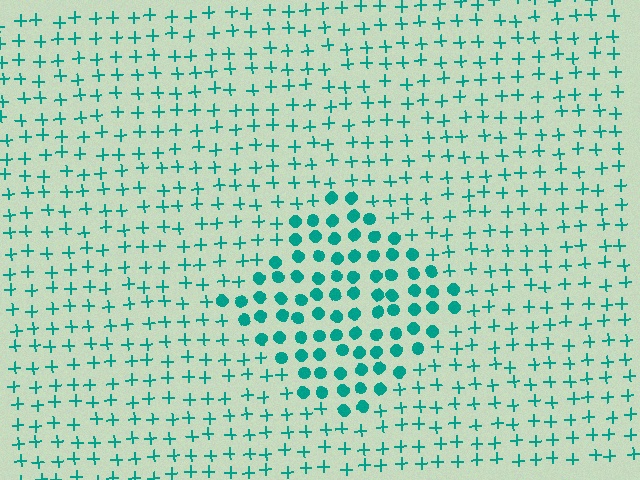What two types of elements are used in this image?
The image uses circles inside the diamond region and plus signs outside it.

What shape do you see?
I see a diamond.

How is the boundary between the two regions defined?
The boundary is defined by a change in element shape: circles inside vs. plus signs outside. All elements share the same color and spacing.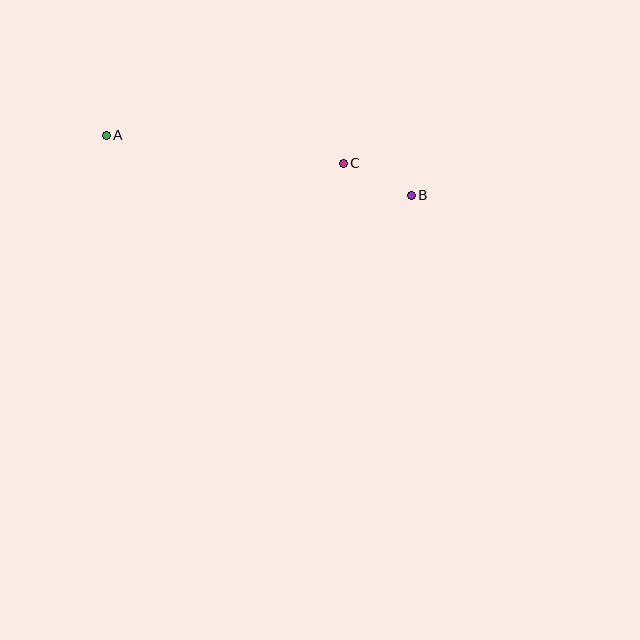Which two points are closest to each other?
Points B and C are closest to each other.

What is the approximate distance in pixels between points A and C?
The distance between A and C is approximately 238 pixels.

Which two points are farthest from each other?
Points A and B are farthest from each other.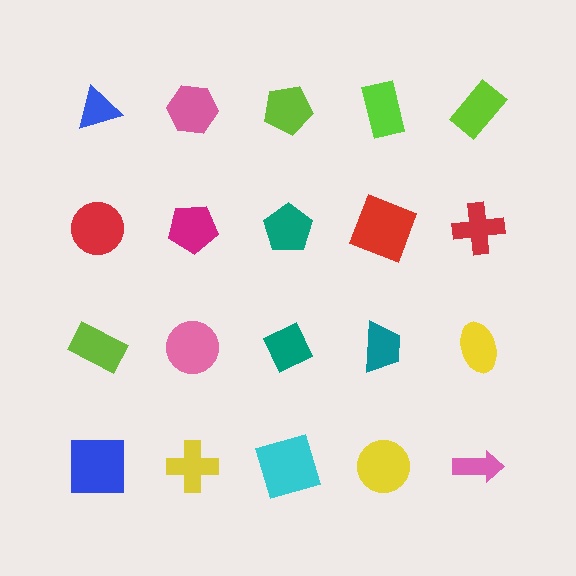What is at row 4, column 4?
A yellow circle.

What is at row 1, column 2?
A pink hexagon.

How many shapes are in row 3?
5 shapes.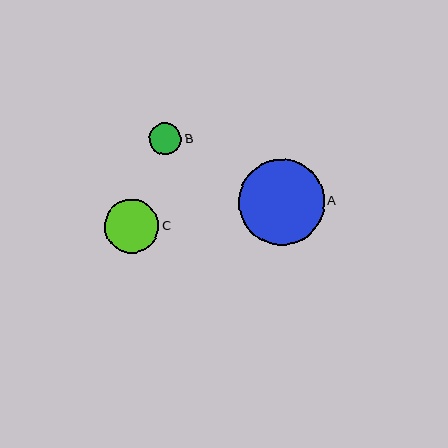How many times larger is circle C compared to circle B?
Circle C is approximately 1.7 times the size of circle B.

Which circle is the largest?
Circle A is the largest with a size of approximately 86 pixels.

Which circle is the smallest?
Circle B is the smallest with a size of approximately 33 pixels.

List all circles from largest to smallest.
From largest to smallest: A, C, B.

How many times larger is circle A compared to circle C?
Circle A is approximately 1.6 times the size of circle C.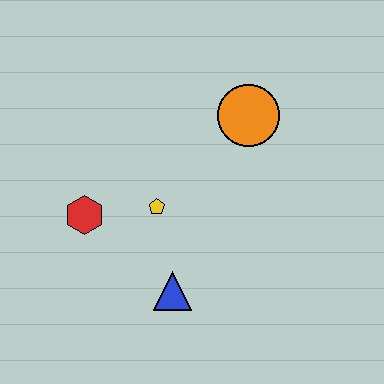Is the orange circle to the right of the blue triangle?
Yes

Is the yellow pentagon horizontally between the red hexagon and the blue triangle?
Yes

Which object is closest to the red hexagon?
The yellow pentagon is closest to the red hexagon.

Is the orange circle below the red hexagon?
No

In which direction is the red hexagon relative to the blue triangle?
The red hexagon is to the left of the blue triangle.